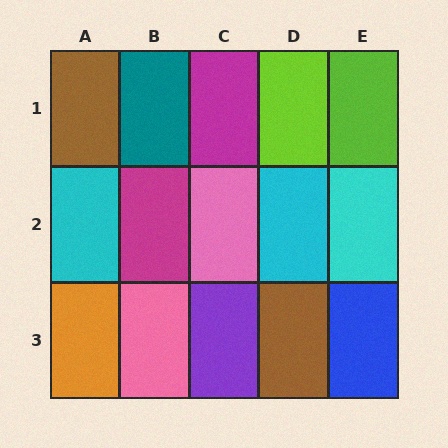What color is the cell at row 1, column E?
Lime.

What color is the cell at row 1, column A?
Brown.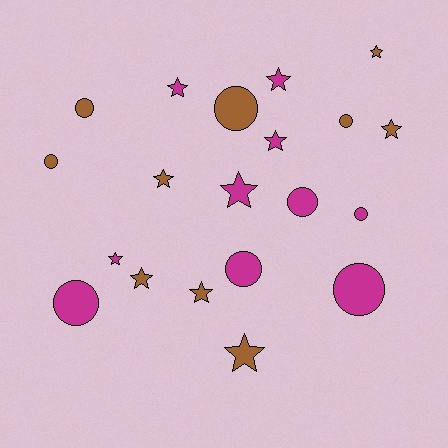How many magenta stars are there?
There are 5 magenta stars.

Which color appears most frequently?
Magenta, with 10 objects.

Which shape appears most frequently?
Star, with 11 objects.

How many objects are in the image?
There are 20 objects.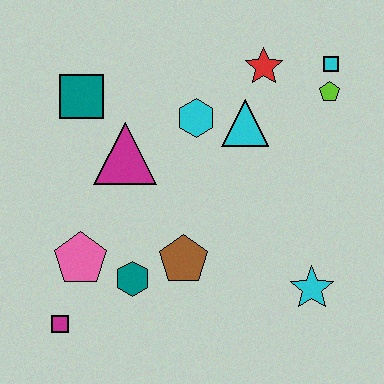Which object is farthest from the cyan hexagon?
The magenta square is farthest from the cyan hexagon.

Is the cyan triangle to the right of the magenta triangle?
Yes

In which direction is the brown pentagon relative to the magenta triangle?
The brown pentagon is below the magenta triangle.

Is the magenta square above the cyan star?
No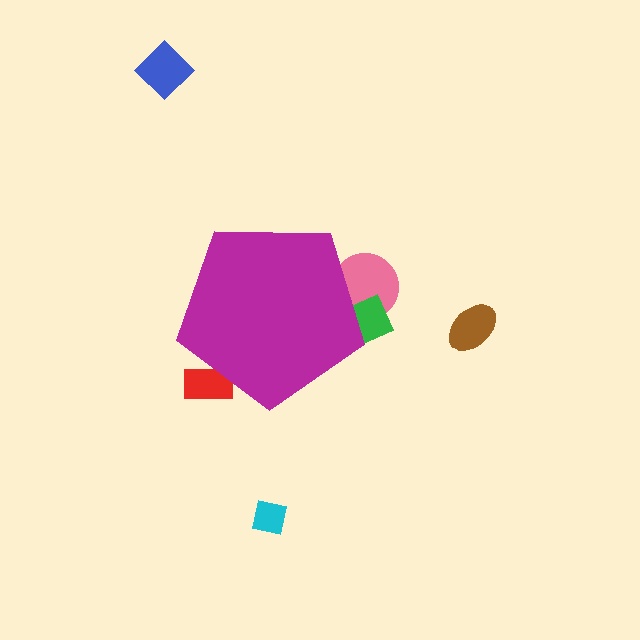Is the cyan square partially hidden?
No, the cyan square is fully visible.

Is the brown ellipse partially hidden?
No, the brown ellipse is fully visible.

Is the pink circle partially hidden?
Yes, the pink circle is partially hidden behind the magenta pentagon.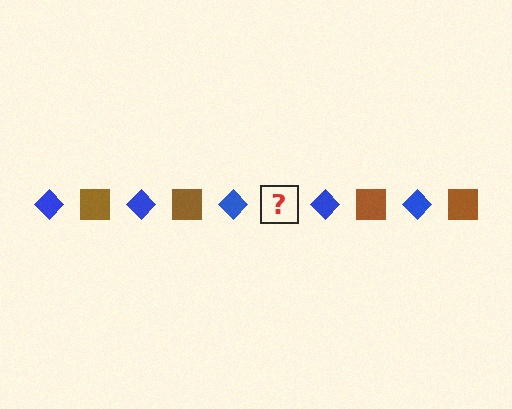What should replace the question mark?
The question mark should be replaced with a brown square.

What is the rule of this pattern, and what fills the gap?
The rule is that the pattern alternates between blue diamond and brown square. The gap should be filled with a brown square.